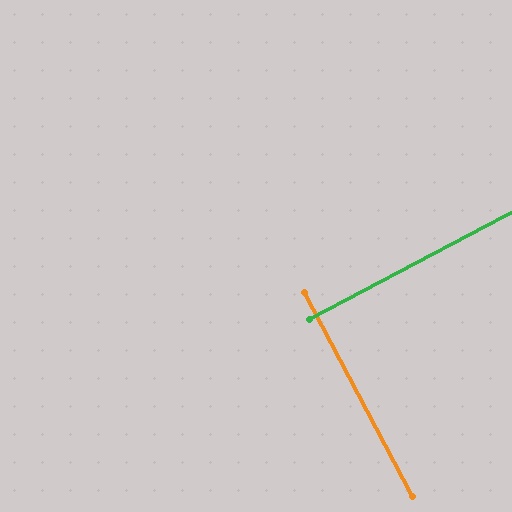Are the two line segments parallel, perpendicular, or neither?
Perpendicular — they meet at approximately 90°.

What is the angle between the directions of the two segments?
Approximately 90 degrees.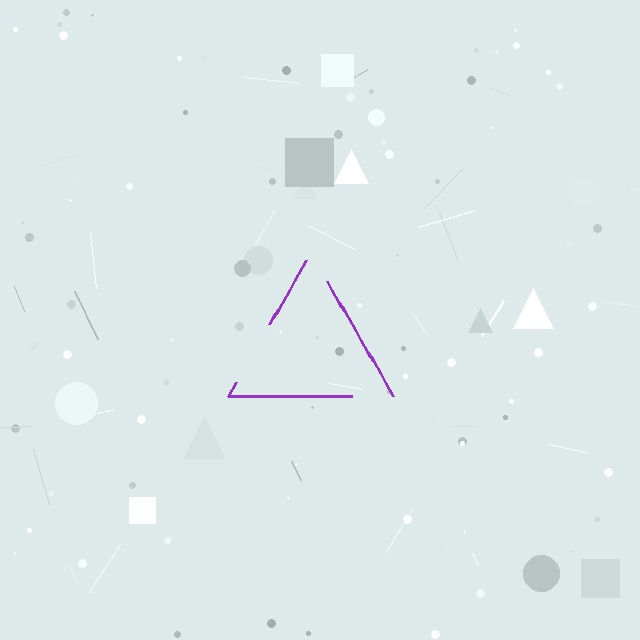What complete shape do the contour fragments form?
The contour fragments form a triangle.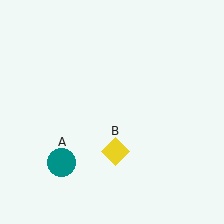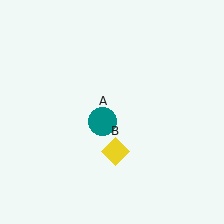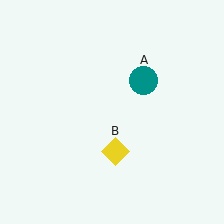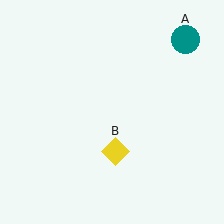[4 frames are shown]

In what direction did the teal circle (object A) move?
The teal circle (object A) moved up and to the right.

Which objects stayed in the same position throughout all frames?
Yellow diamond (object B) remained stationary.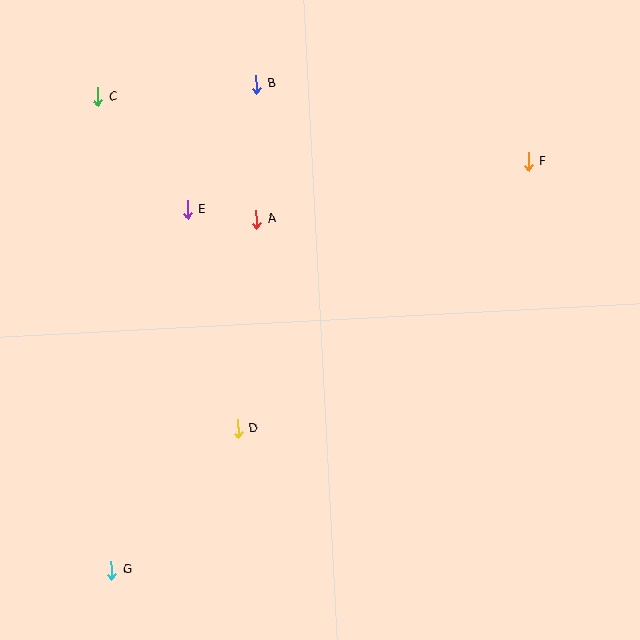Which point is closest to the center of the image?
Point A at (256, 219) is closest to the center.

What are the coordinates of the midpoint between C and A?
The midpoint between C and A is at (177, 158).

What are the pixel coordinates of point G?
Point G is at (112, 571).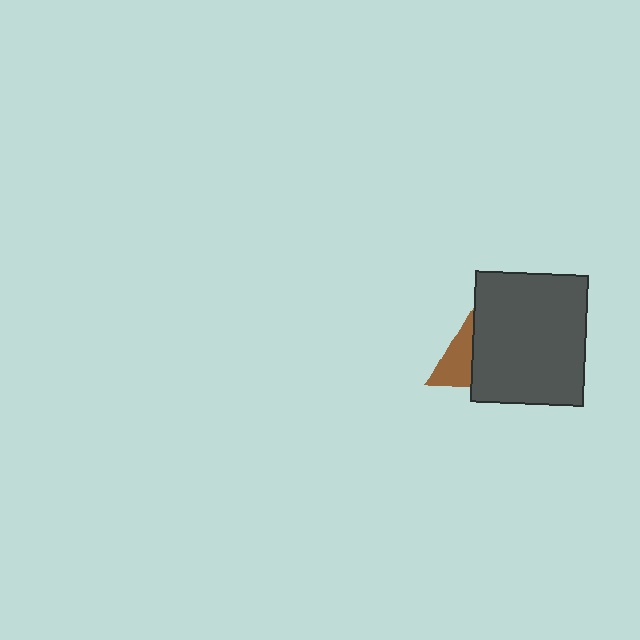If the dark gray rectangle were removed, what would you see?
You would see the complete brown triangle.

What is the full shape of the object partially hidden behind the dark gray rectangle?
The partially hidden object is a brown triangle.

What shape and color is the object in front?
The object in front is a dark gray rectangle.